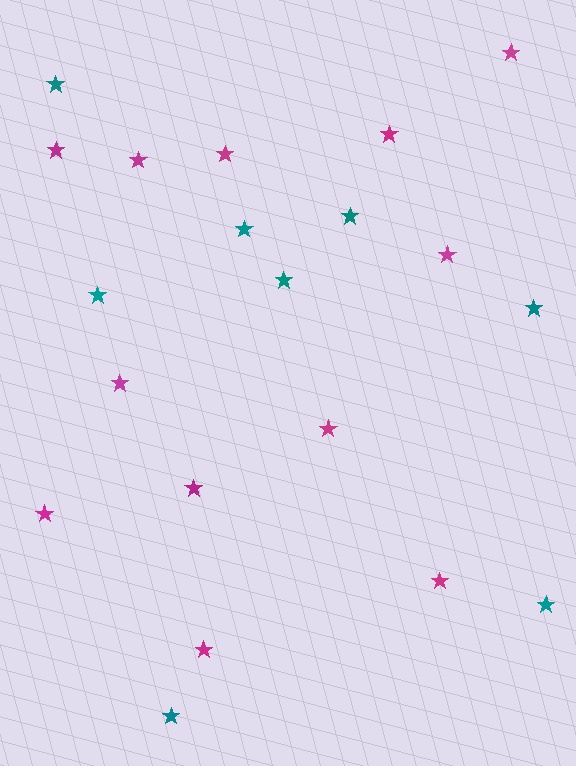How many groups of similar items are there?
There are 2 groups: one group of teal stars (8) and one group of magenta stars (12).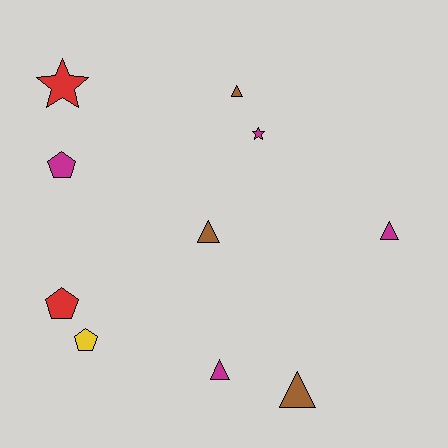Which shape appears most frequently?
Triangle, with 5 objects.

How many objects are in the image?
There are 10 objects.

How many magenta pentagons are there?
There is 1 magenta pentagon.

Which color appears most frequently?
Magenta, with 4 objects.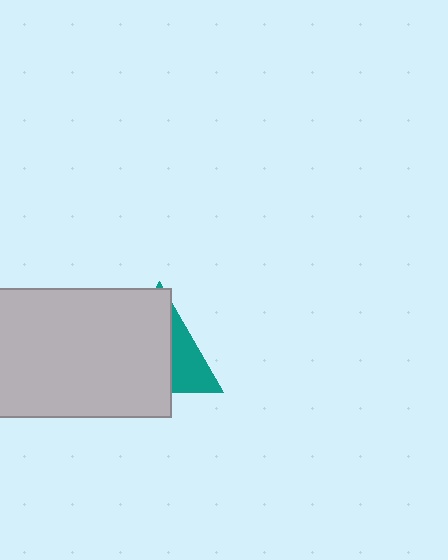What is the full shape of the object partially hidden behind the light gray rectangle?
The partially hidden object is a teal triangle.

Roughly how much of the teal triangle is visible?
A small part of it is visible (roughly 34%).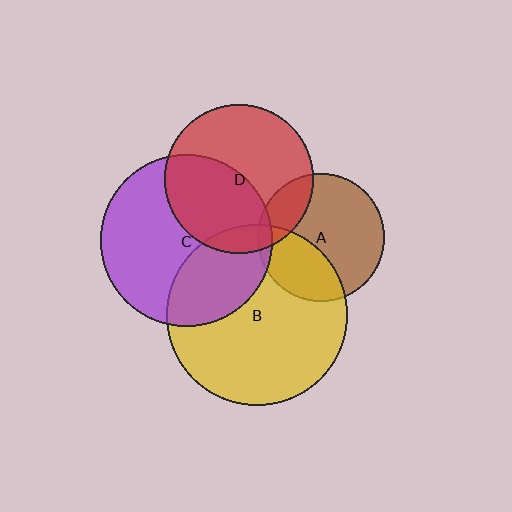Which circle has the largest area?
Circle B (yellow).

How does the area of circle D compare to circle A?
Approximately 1.4 times.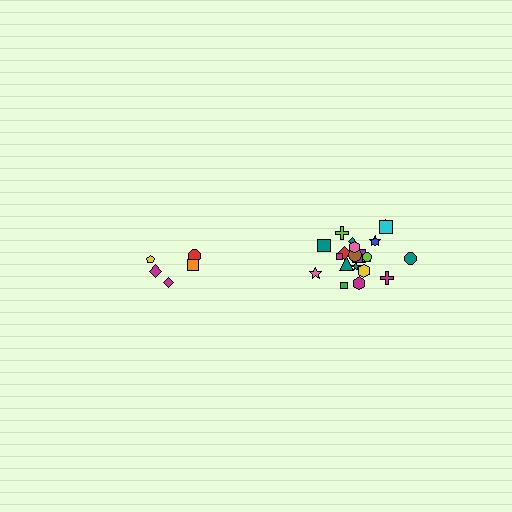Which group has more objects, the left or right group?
The right group.